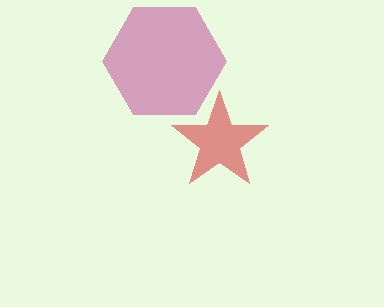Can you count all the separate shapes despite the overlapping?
Yes, there are 2 separate shapes.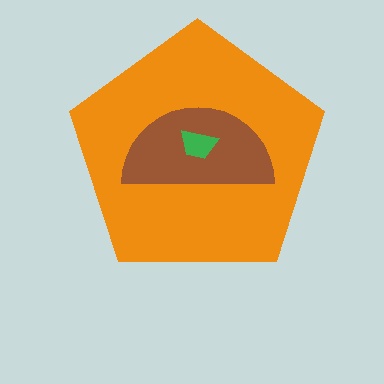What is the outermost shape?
The orange pentagon.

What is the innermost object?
The green trapezoid.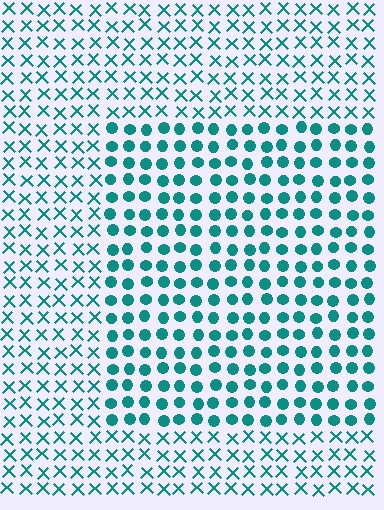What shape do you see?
I see a rectangle.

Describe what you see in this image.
The image is filled with small teal elements arranged in a uniform grid. A rectangle-shaped region contains circles, while the surrounding area contains X marks. The boundary is defined purely by the change in element shape.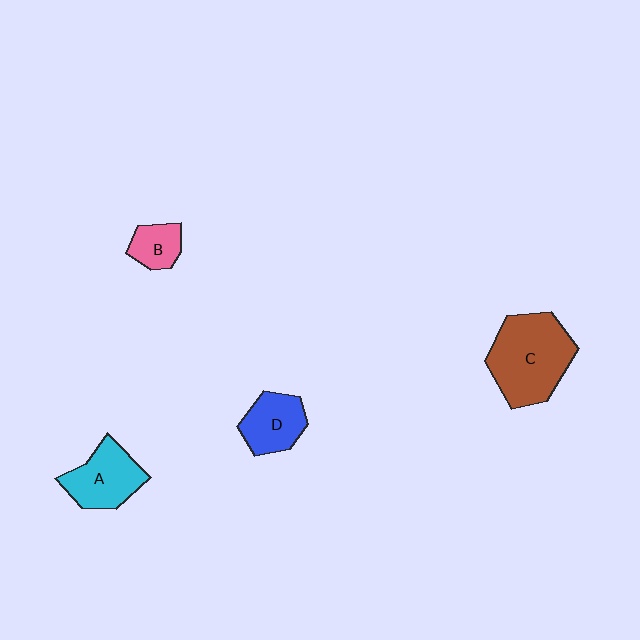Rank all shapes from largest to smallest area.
From largest to smallest: C (brown), A (cyan), D (blue), B (pink).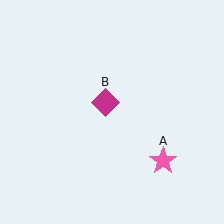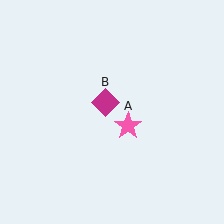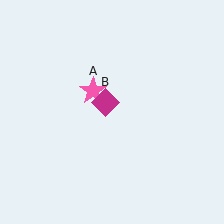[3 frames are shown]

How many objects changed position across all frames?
1 object changed position: pink star (object A).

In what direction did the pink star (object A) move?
The pink star (object A) moved up and to the left.